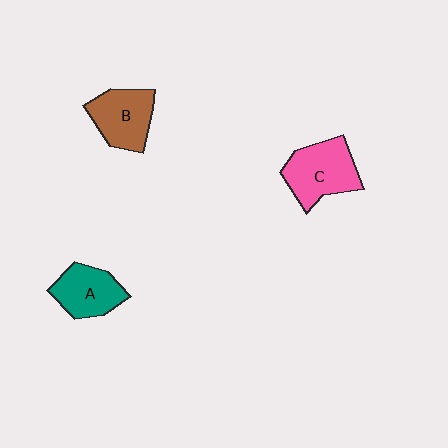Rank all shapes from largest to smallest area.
From largest to smallest: C (pink), B (brown), A (teal).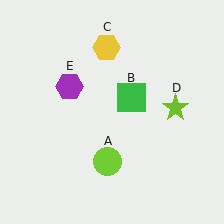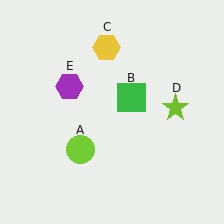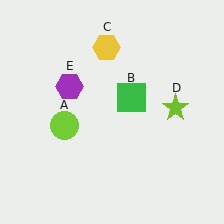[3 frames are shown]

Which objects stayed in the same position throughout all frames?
Green square (object B) and yellow hexagon (object C) and lime star (object D) and purple hexagon (object E) remained stationary.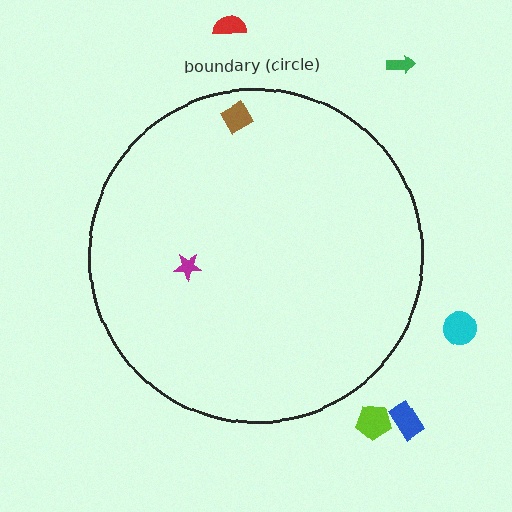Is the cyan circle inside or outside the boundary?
Outside.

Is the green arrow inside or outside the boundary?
Outside.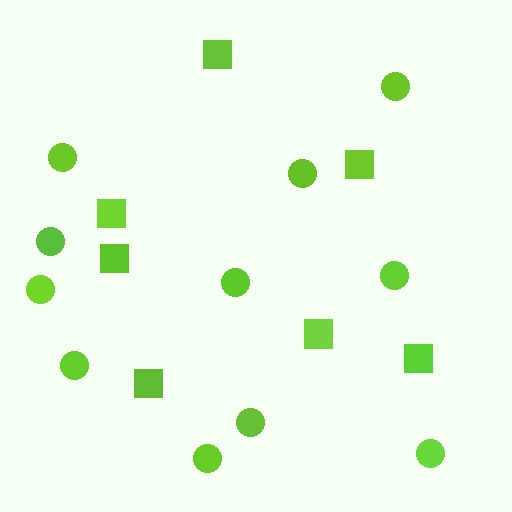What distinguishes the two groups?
There are 2 groups: one group of squares (7) and one group of circles (11).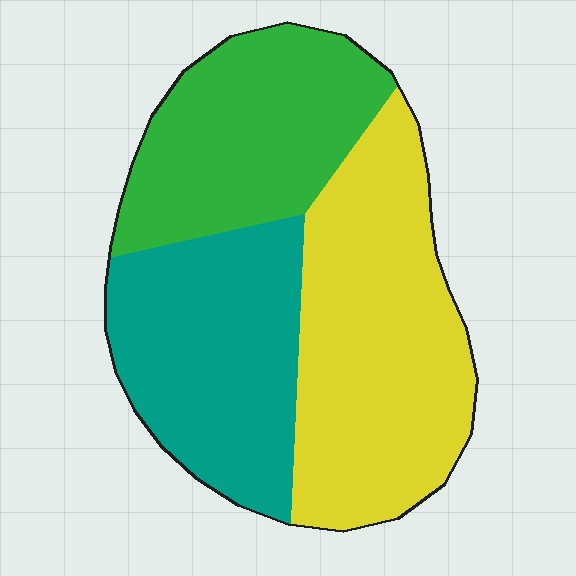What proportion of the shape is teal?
Teal takes up about one third (1/3) of the shape.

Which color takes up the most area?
Yellow, at roughly 40%.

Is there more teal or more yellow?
Yellow.